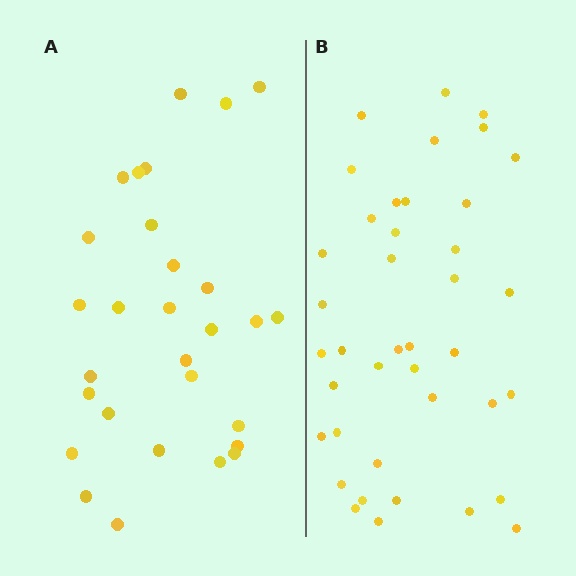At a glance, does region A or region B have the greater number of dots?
Region B (the right region) has more dots.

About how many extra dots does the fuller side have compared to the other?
Region B has roughly 12 or so more dots than region A.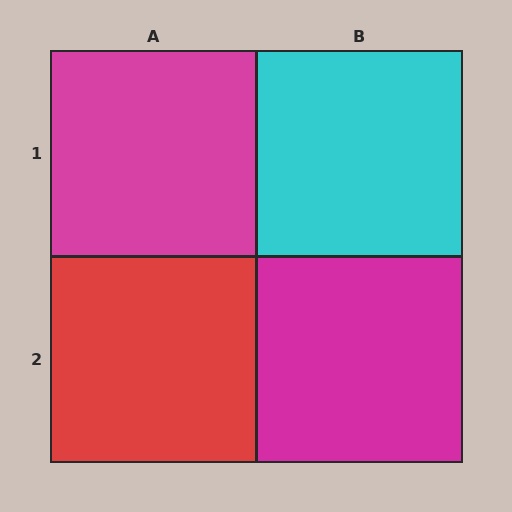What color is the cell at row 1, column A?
Magenta.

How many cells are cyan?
1 cell is cyan.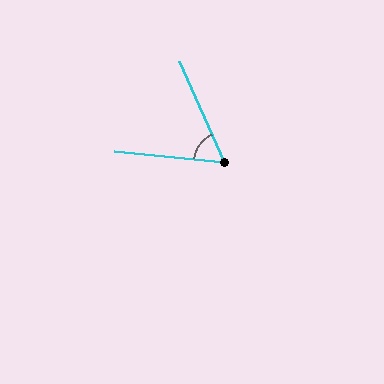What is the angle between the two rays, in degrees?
Approximately 60 degrees.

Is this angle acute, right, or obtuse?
It is acute.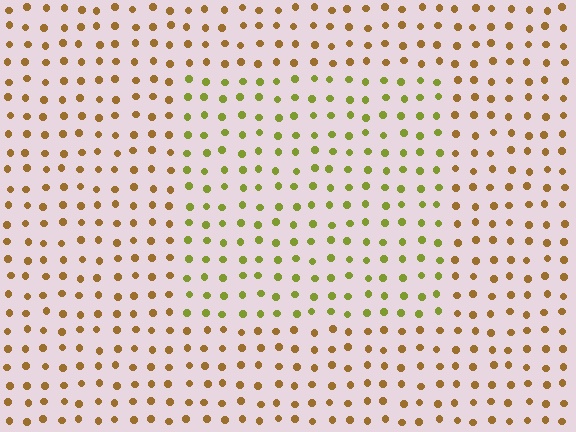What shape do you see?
I see a rectangle.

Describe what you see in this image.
The image is filled with small brown elements in a uniform arrangement. A rectangle-shaped region is visible where the elements are tinted to a slightly different hue, forming a subtle color boundary.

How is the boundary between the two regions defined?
The boundary is defined purely by a slight shift in hue (about 41 degrees). Spacing, size, and orientation are identical on both sides.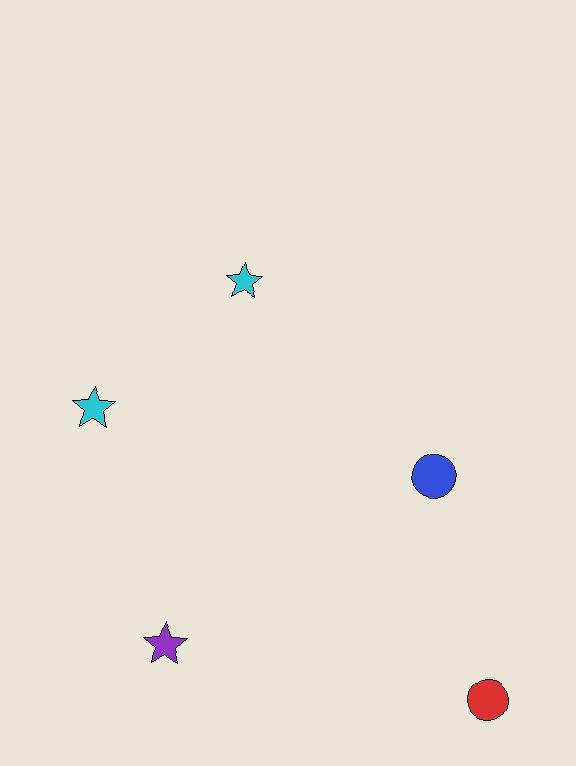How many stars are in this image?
There are 3 stars.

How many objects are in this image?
There are 5 objects.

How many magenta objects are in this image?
There are no magenta objects.